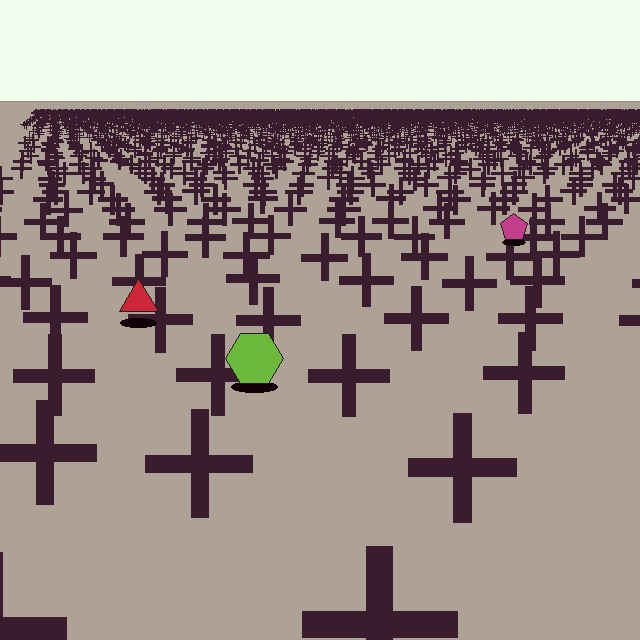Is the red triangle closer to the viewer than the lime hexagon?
No. The lime hexagon is closer — you can tell from the texture gradient: the ground texture is coarser near it.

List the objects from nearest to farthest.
From nearest to farthest: the lime hexagon, the red triangle, the magenta pentagon.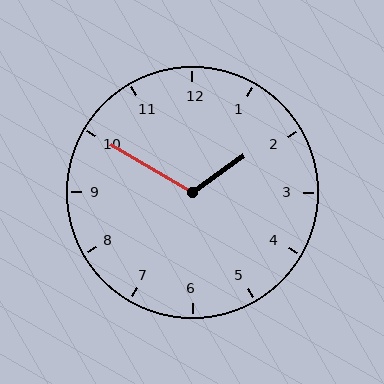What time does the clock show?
1:50.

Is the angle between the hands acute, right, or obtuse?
It is obtuse.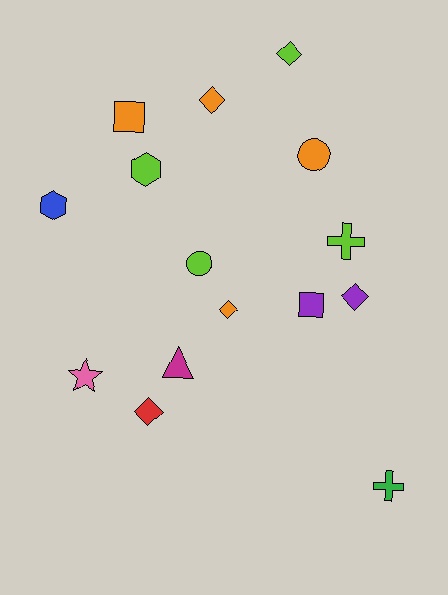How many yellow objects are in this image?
There are no yellow objects.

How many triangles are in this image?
There is 1 triangle.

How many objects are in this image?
There are 15 objects.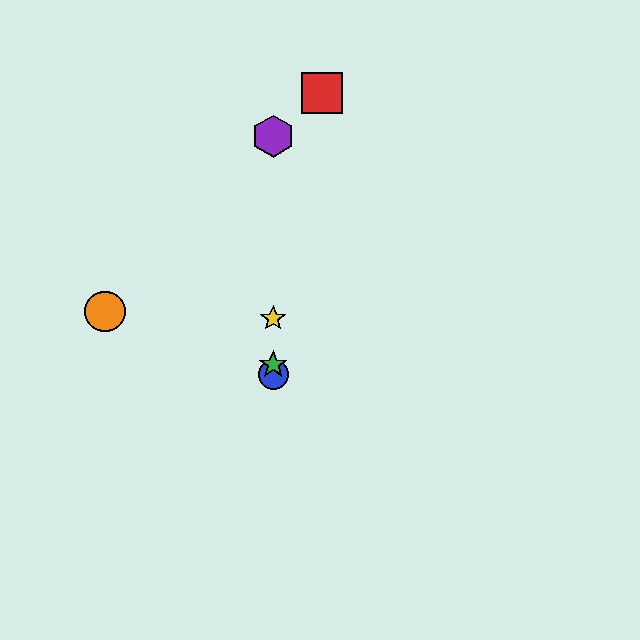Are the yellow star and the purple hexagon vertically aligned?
Yes, both are at x≈273.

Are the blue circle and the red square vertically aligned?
No, the blue circle is at x≈273 and the red square is at x≈322.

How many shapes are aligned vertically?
4 shapes (the blue circle, the green star, the yellow star, the purple hexagon) are aligned vertically.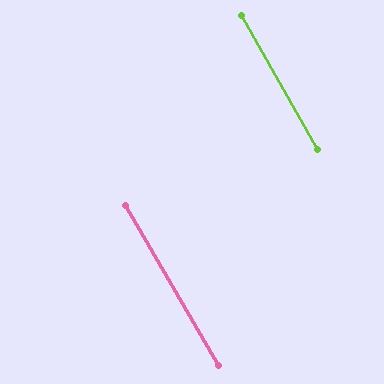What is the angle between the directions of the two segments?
Approximately 1 degree.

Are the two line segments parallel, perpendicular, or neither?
Parallel — their directions differ by only 0.7°.